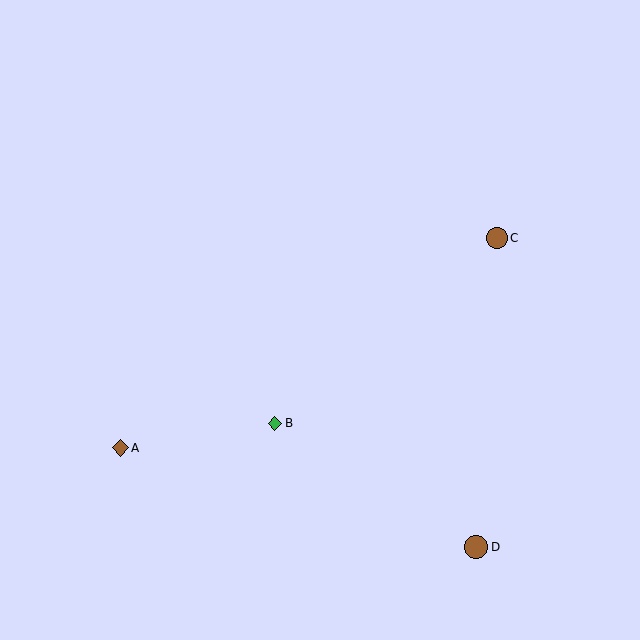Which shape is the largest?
The brown circle (labeled D) is the largest.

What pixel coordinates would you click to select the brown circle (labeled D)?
Click at (476, 547) to select the brown circle D.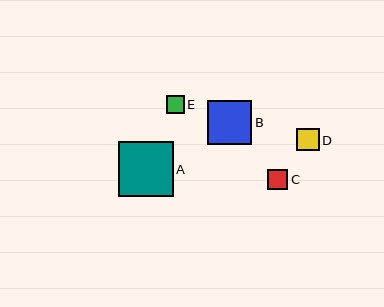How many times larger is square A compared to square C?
Square A is approximately 2.7 times the size of square C.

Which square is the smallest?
Square E is the smallest with a size of approximately 18 pixels.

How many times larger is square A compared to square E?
Square A is approximately 3.1 times the size of square E.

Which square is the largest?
Square A is the largest with a size of approximately 55 pixels.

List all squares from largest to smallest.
From largest to smallest: A, B, D, C, E.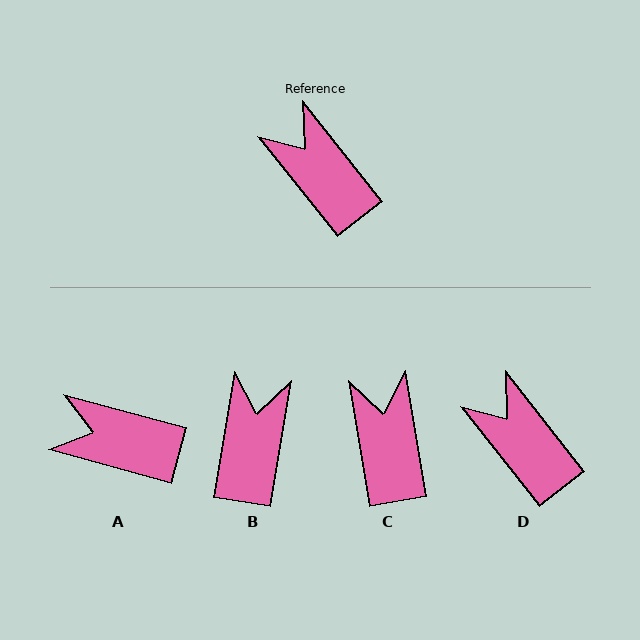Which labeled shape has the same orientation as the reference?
D.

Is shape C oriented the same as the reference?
No, it is off by about 29 degrees.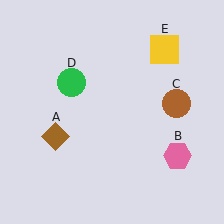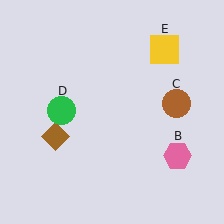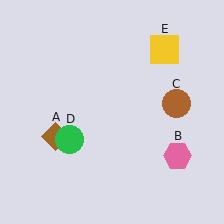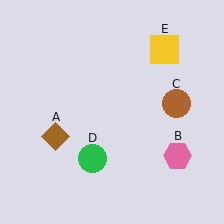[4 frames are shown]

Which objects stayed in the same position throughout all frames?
Brown diamond (object A) and pink hexagon (object B) and brown circle (object C) and yellow square (object E) remained stationary.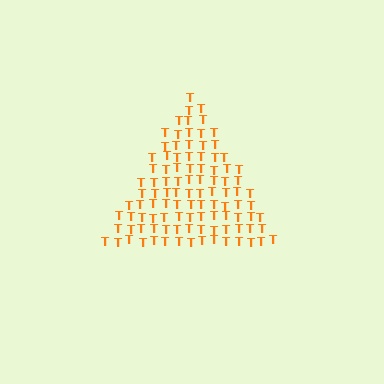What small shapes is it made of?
It is made of small letter T's.